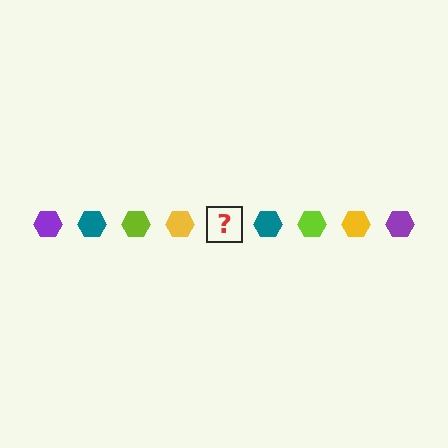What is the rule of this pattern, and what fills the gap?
The rule is that the pattern cycles through purple, teal, lime, yellow hexagons. The gap should be filled with a purple hexagon.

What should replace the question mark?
The question mark should be replaced with a purple hexagon.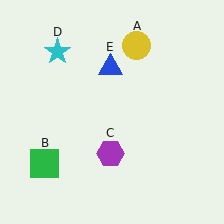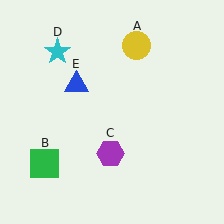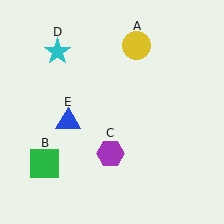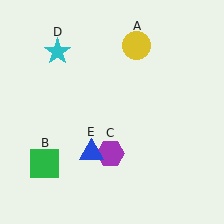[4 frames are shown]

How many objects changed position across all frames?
1 object changed position: blue triangle (object E).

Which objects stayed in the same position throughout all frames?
Yellow circle (object A) and green square (object B) and purple hexagon (object C) and cyan star (object D) remained stationary.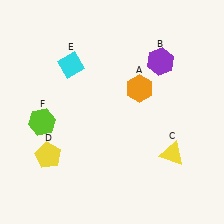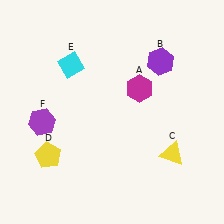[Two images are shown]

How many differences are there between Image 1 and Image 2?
There are 2 differences between the two images.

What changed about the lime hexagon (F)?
In Image 1, F is lime. In Image 2, it changed to purple.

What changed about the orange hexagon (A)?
In Image 1, A is orange. In Image 2, it changed to magenta.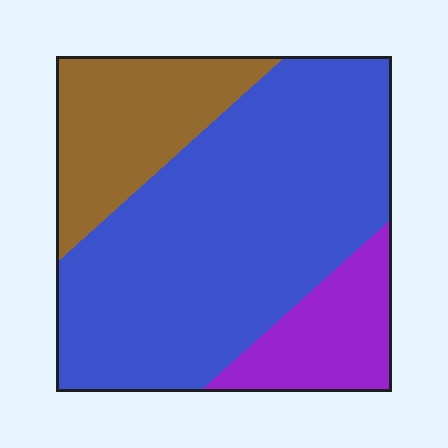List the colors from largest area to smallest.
From largest to smallest: blue, brown, purple.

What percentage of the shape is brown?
Brown covers roughly 20% of the shape.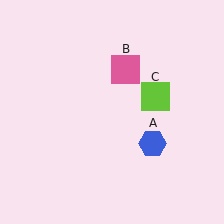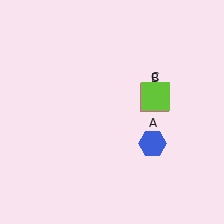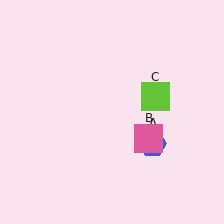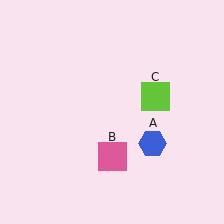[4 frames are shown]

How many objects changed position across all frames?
1 object changed position: pink square (object B).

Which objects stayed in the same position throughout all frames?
Blue hexagon (object A) and lime square (object C) remained stationary.